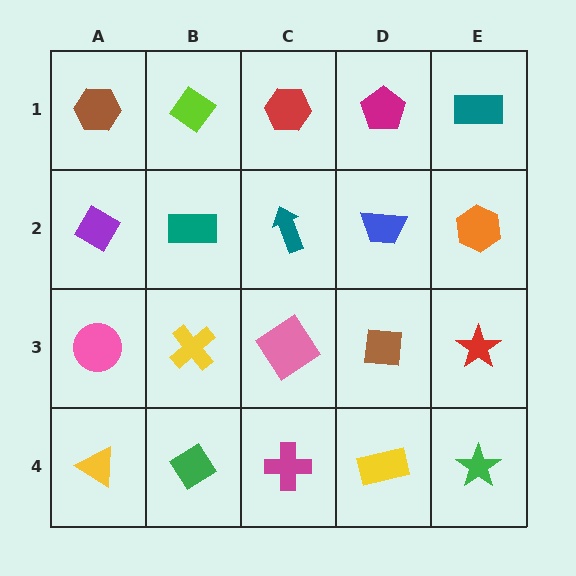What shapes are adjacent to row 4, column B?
A yellow cross (row 3, column B), a yellow triangle (row 4, column A), a magenta cross (row 4, column C).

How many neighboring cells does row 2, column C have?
4.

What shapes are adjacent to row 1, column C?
A teal arrow (row 2, column C), a lime diamond (row 1, column B), a magenta pentagon (row 1, column D).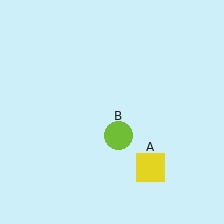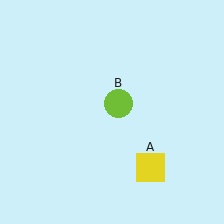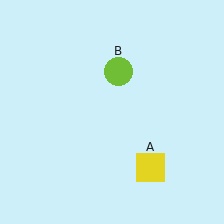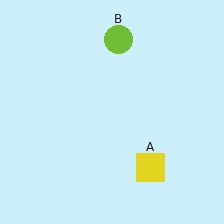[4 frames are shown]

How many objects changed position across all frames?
1 object changed position: lime circle (object B).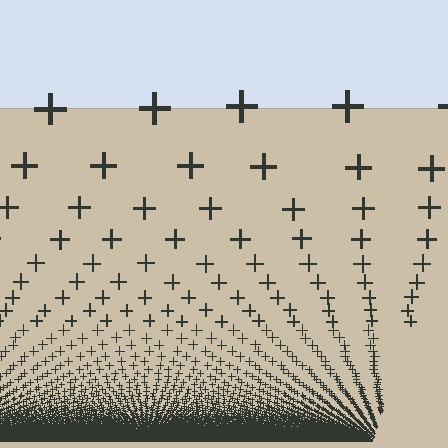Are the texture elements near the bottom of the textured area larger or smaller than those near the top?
Smaller. The gradient is inverted — elements near the bottom are smaller and denser.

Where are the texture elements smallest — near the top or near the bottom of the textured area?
Near the bottom.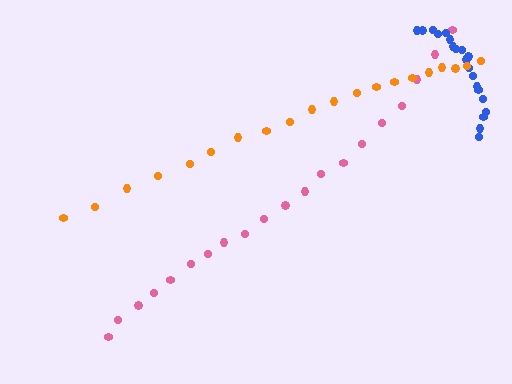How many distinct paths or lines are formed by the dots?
There are 3 distinct paths.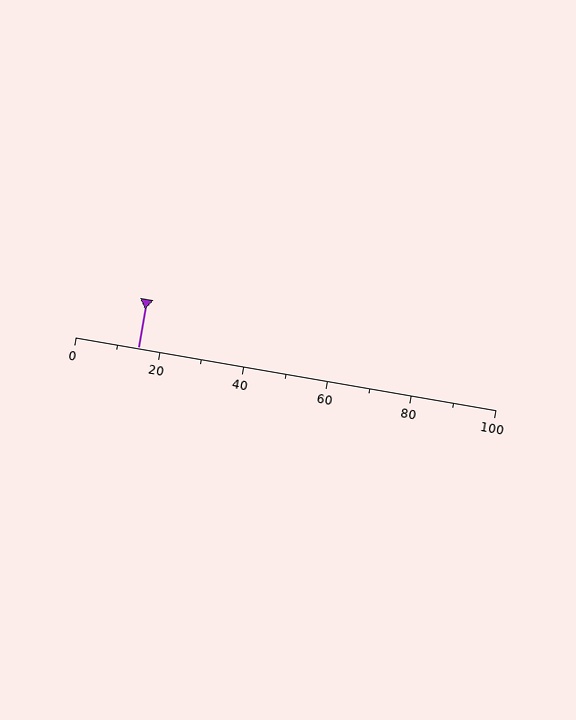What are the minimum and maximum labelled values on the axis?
The axis runs from 0 to 100.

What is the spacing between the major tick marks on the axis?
The major ticks are spaced 20 apart.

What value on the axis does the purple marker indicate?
The marker indicates approximately 15.